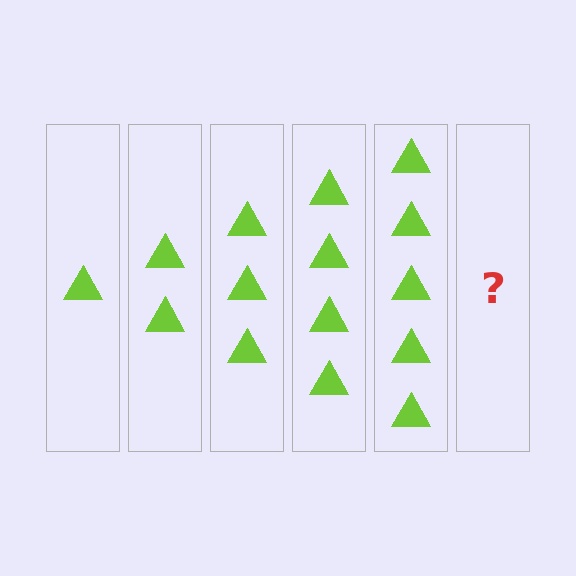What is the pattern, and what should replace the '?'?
The pattern is that each step adds one more triangle. The '?' should be 6 triangles.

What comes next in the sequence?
The next element should be 6 triangles.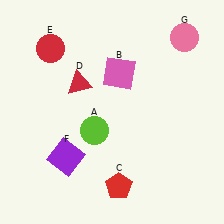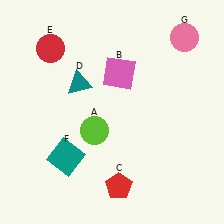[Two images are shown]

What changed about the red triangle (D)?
In Image 1, D is red. In Image 2, it changed to teal.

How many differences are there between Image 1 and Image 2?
There are 2 differences between the two images.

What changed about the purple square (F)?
In Image 1, F is purple. In Image 2, it changed to teal.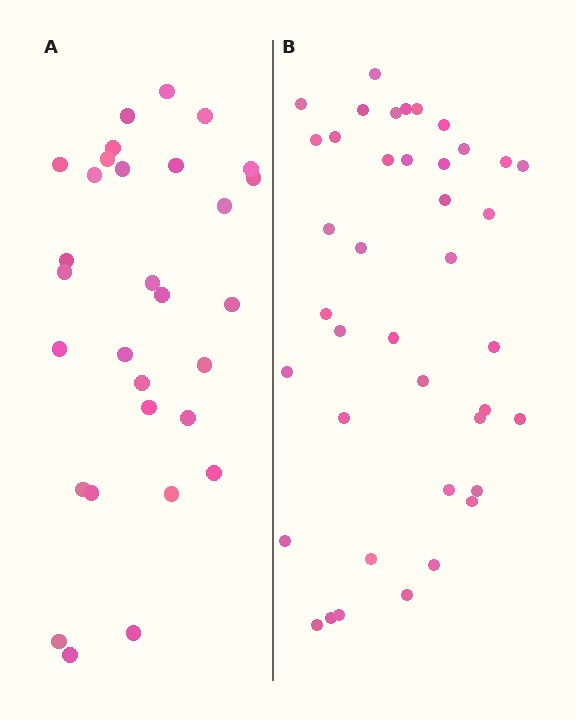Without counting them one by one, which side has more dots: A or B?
Region B (the right region) has more dots.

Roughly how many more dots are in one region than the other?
Region B has roughly 10 or so more dots than region A.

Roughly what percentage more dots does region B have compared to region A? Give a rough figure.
About 35% more.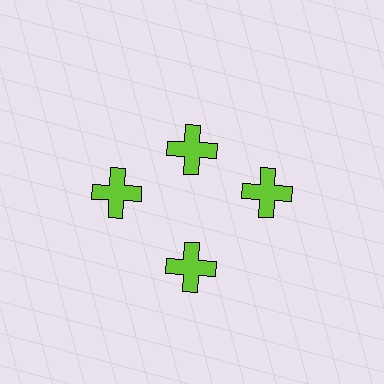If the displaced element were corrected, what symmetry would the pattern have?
It would have 4-fold rotational symmetry — the pattern would map onto itself every 90 degrees.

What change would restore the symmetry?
The symmetry would be restored by moving it outward, back onto the ring so that all 4 crosses sit at equal angles and equal distance from the center.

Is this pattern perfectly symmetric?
No. The 4 lime crosses are arranged in a ring, but one element near the 12 o'clock position is pulled inward toward the center, breaking the 4-fold rotational symmetry.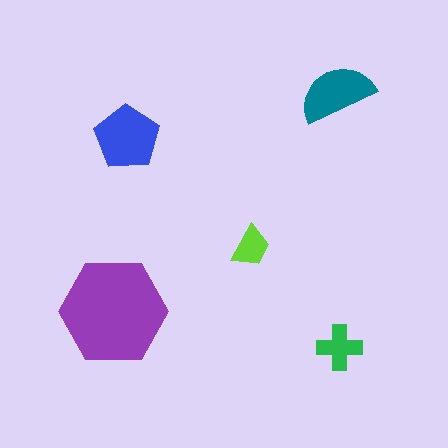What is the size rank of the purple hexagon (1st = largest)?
1st.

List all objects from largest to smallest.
The purple hexagon, the blue pentagon, the teal semicircle, the green cross, the lime trapezoid.